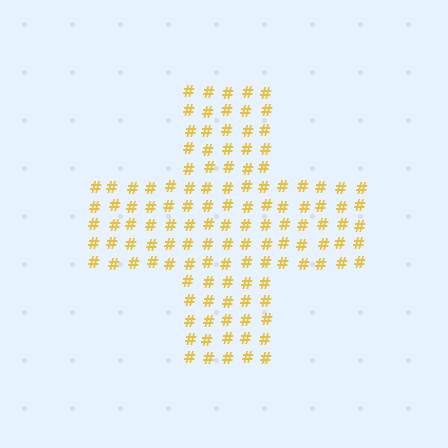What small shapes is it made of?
It is made of small hash symbols.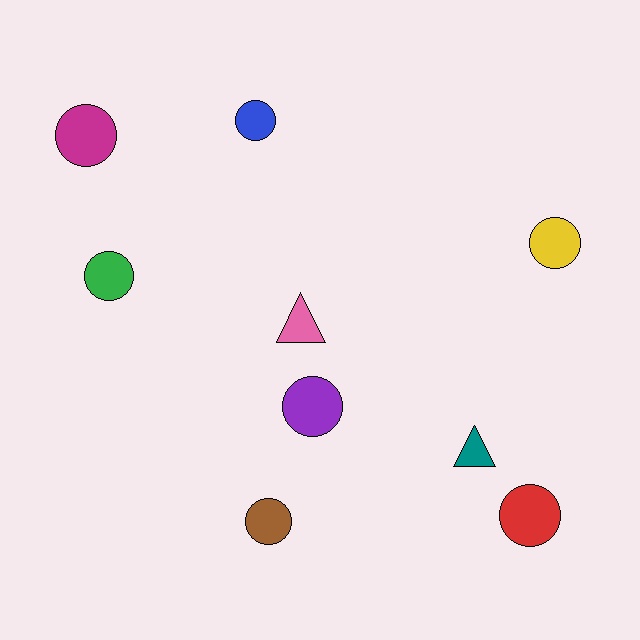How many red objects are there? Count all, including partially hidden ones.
There is 1 red object.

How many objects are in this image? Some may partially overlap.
There are 9 objects.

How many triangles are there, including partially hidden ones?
There are 2 triangles.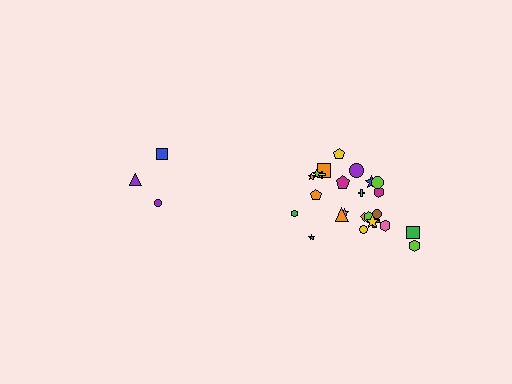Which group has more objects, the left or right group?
The right group.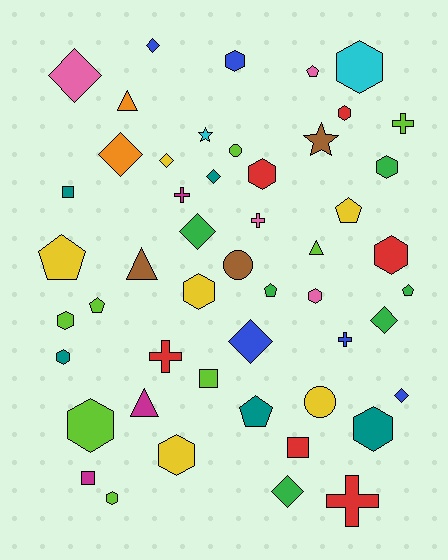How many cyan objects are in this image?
There are 2 cyan objects.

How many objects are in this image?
There are 50 objects.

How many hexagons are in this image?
There are 14 hexagons.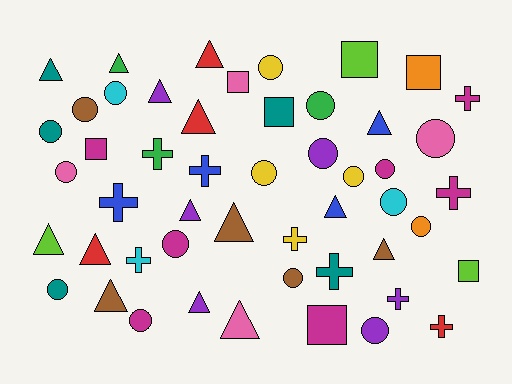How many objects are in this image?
There are 50 objects.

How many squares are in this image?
There are 7 squares.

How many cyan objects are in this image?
There are 3 cyan objects.